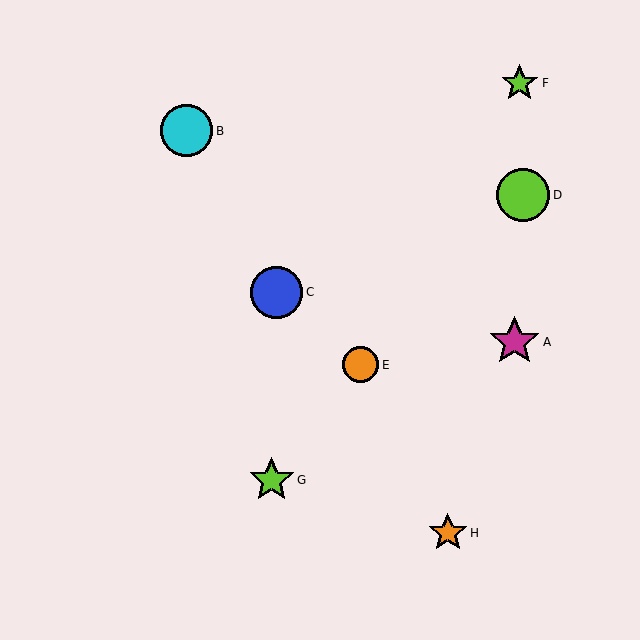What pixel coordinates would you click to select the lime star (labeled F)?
Click at (520, 83) to select the lime star F.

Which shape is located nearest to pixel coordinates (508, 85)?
The lime star (labeled F) at (520, 83) is nearest to that location.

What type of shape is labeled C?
Shape C is a blue circle.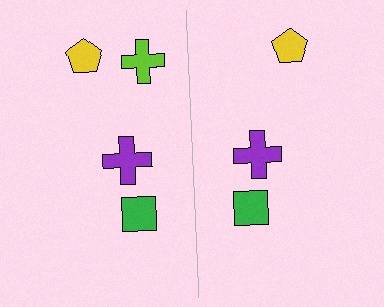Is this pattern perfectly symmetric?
No, the pattern is not perfectly symmetric. A lime cross is missing from the right side.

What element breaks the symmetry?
A lime cross is missing from the right side.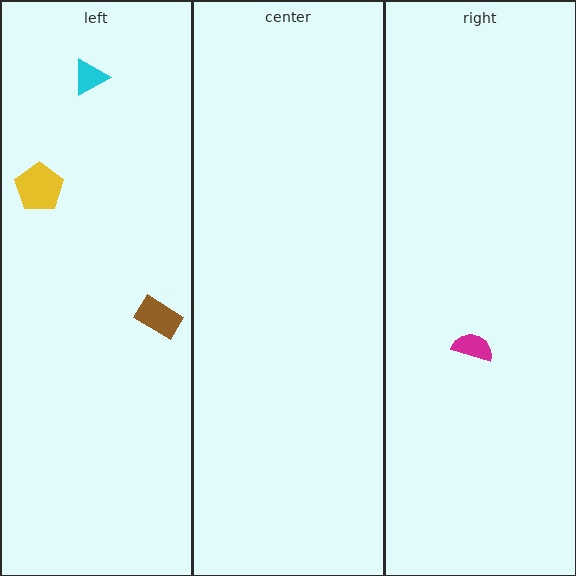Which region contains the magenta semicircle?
The right region.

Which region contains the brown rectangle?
The left region.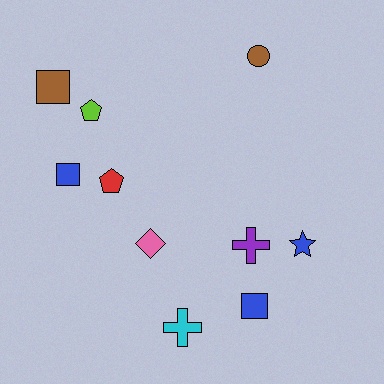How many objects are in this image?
There are 10 objects.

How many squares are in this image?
There are 3 squares.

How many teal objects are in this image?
There are no teal objects.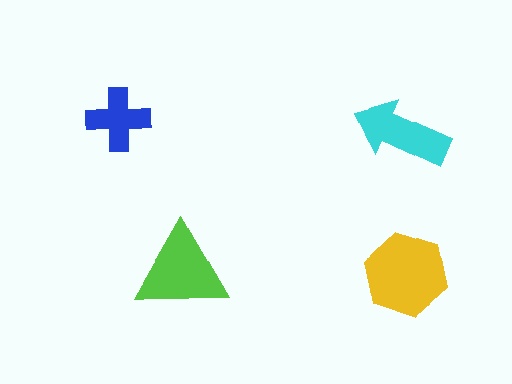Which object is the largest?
The yellow hexagon.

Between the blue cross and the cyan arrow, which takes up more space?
The cyan arrow.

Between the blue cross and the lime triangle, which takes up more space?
The lime triangle.